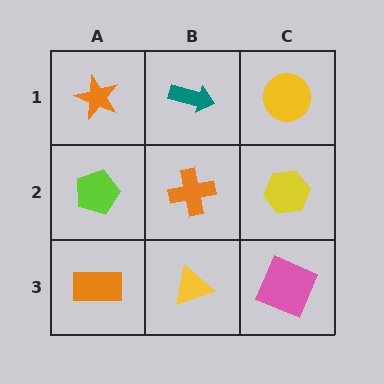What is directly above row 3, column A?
A lime pentagon.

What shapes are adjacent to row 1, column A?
A lime pentagon (row 2, column A), a teal arrow (row 1, column B).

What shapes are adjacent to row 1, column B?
An orange cross (row 2, column B), an orange star (row 1, column A), a yellow circle (row 1, column C).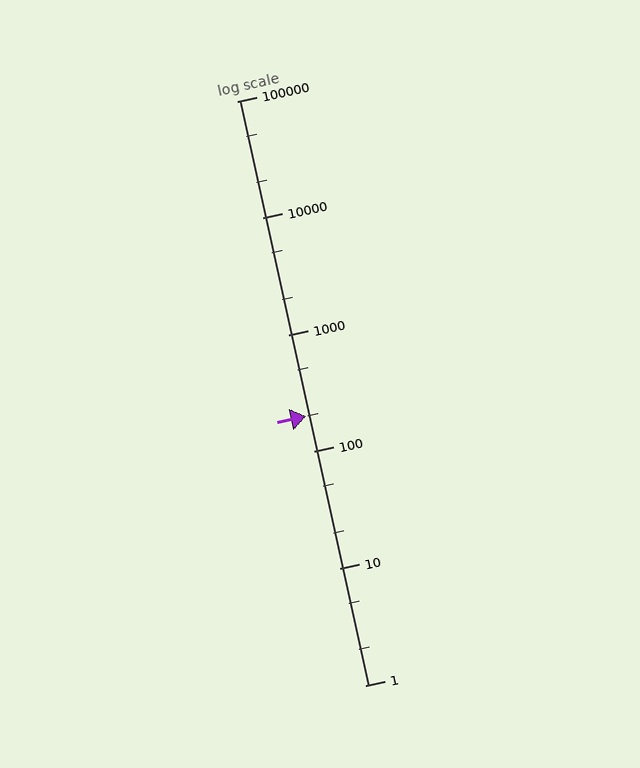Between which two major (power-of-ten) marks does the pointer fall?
The pointer is between 100 and 1000.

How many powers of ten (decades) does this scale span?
The scale spans 5 decades, from 1 to 100000.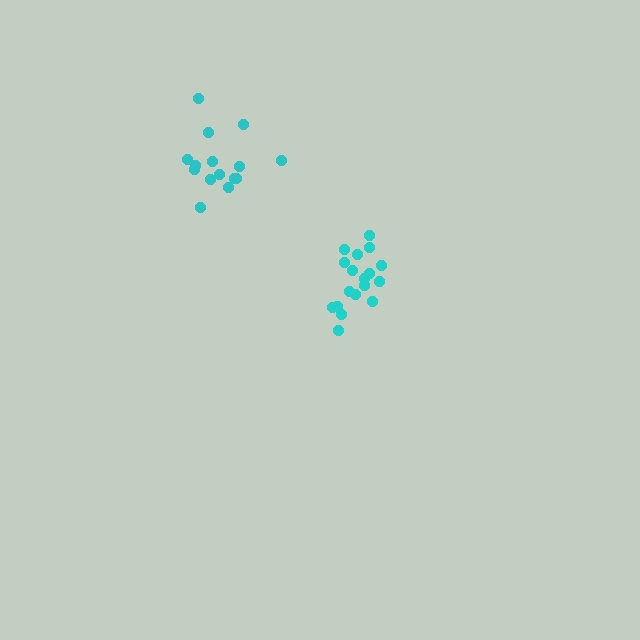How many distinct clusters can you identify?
There are 2 distinct clusters.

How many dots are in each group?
Group 1: 15 dots, Group 2: 18 dots (33 total).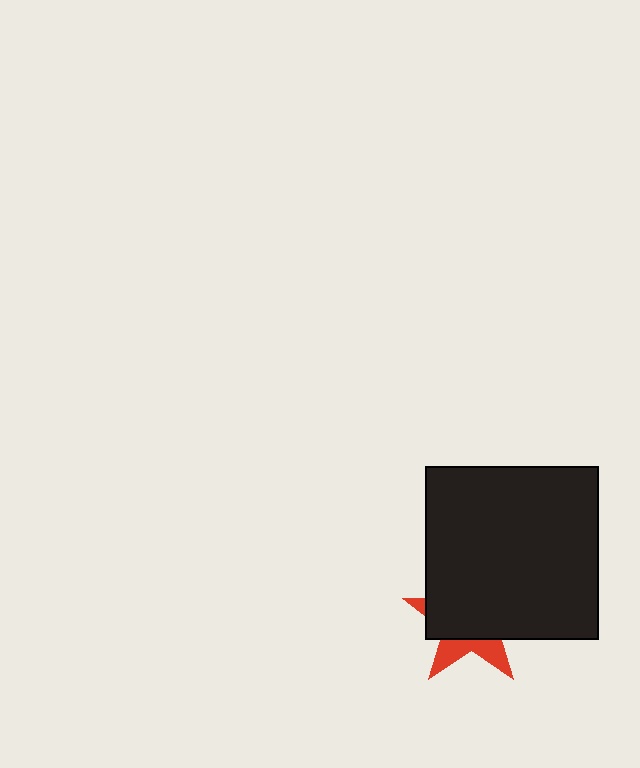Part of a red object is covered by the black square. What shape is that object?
It is a star.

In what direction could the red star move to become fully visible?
The red star could move down. That would shift it out from behind the black square entirely.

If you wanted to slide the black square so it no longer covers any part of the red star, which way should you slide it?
Slide it up — that is the most direct way to separate the two shapes.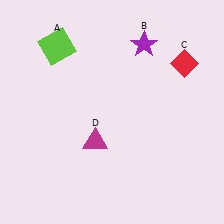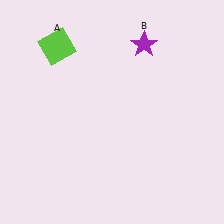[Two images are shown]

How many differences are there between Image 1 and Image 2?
There are 2 differences between the two images.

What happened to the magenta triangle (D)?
The magenta triangle (D) was removed in Image 2. It was in the bottom-left area of Image 1.